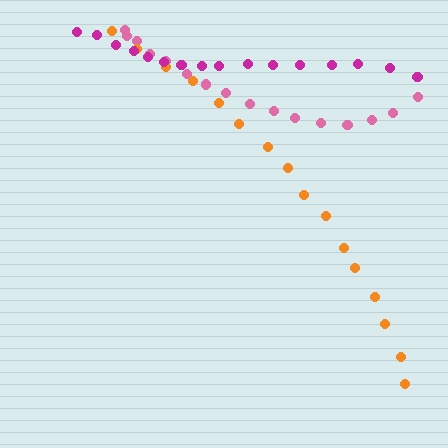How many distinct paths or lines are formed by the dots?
There are 3 distinct paths.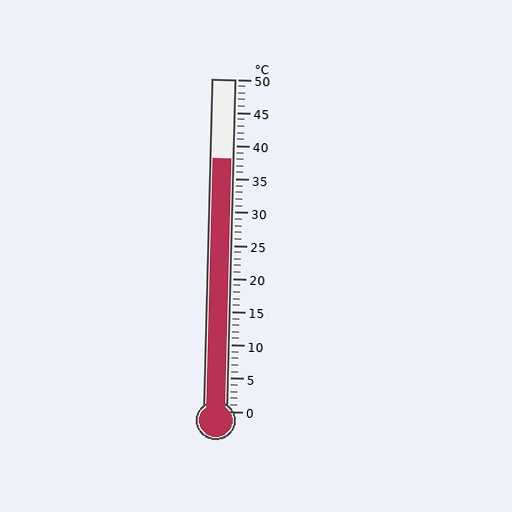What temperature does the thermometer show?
The thermometer shows approximately 38°C.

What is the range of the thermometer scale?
The thermometer scale ranges from 0°C to 50°C.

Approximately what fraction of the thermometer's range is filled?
The thermometer is filled to approximately 75% of its range.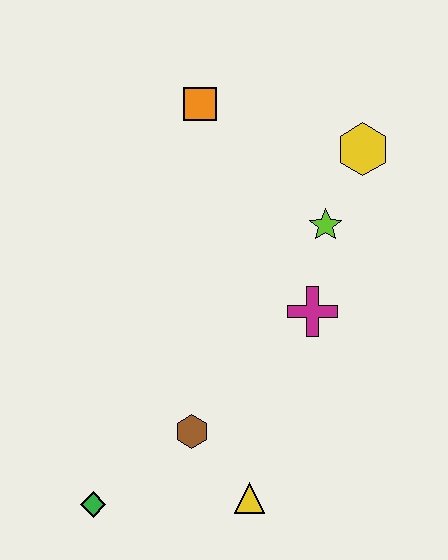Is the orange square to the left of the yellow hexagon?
Yes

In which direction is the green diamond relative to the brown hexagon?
The green diamond is to the left of the brown hexagon.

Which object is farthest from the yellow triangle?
The orange square is farthest from the yellow triangle.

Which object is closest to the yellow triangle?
The brown hexagon is closest to the yellow triangle.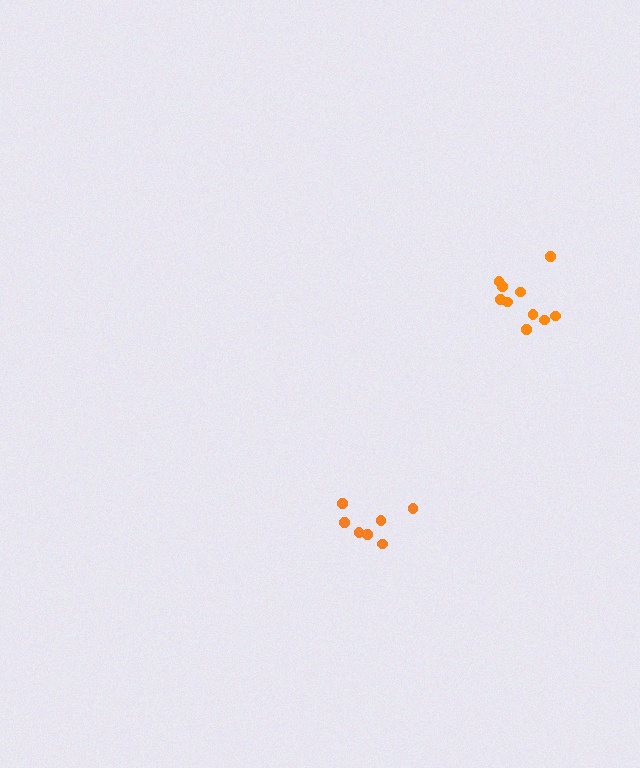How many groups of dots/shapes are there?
There are 2 groups.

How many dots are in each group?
Group 1: 7 dots, Group 2: 10 dots (17 total).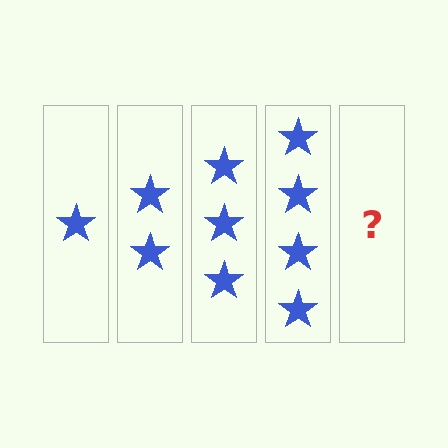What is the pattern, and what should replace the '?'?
The pattern is that each step adds one more star. The '?' should be 5 stars.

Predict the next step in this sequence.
The next step is 5 stars.